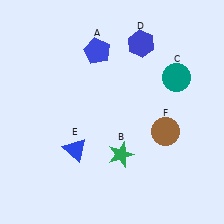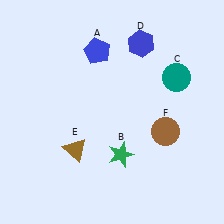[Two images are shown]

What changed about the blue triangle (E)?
In Image 1, E is blue. In Image 2, it changed to brown.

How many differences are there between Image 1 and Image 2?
There is 1 difference between the two images.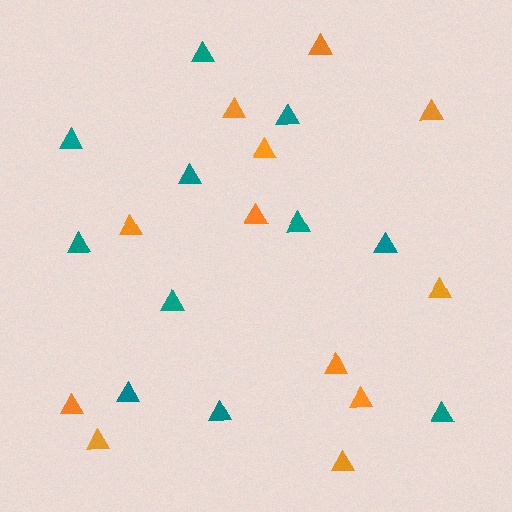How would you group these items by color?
There are 2 groups: one group of teal triangles (11) and one group of orange triangles (12).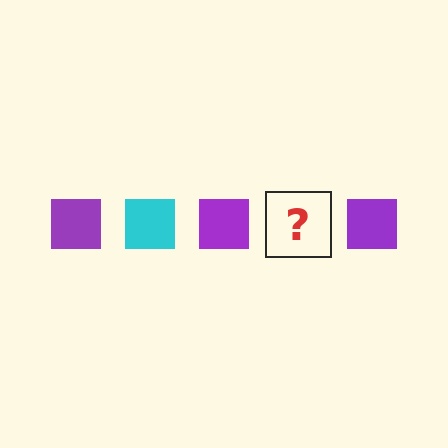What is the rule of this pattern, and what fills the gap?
The rule is that the pattern cycles through purple, cyan squares. The gap should be filled with a cyan square.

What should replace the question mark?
The question mark should be replaced with a cyan square.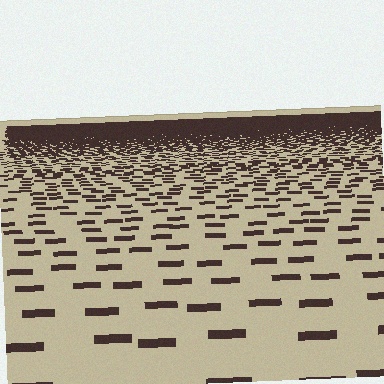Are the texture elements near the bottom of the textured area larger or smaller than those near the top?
Larger. Near the bottom, elements are closer to the viewer and appear at a bigger on-screen size.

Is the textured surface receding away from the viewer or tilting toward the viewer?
The surface is receding away from the viewer. Texture elements get smaller and denser toward the top.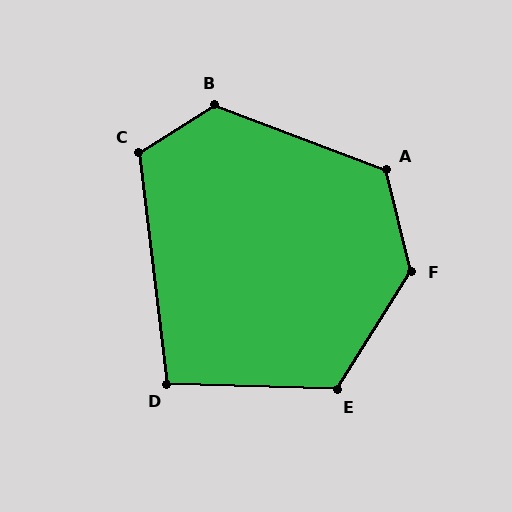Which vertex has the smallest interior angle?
D, at approximately 99 degrees.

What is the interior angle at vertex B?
Approximately 127 degrees (obtuse).